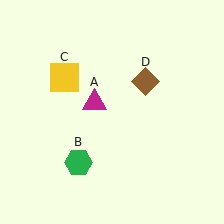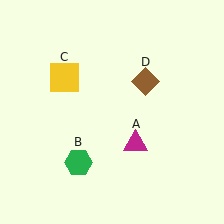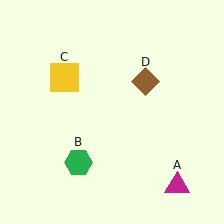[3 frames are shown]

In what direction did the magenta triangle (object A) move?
The magenta triangle (object A) moved down and to the right.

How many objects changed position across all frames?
1 object changed position: magenta triangle (object A).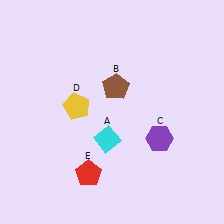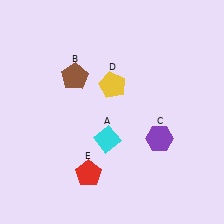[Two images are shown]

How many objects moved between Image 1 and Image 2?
2 objects moved between the two images.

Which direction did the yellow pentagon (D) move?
The yellow pentagon (D) moved right.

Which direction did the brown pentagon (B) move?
The brown pentagon (B) moved left.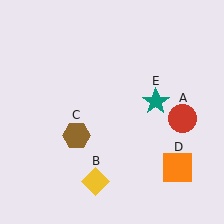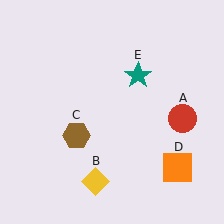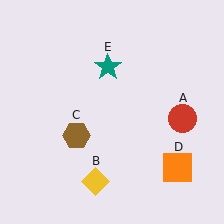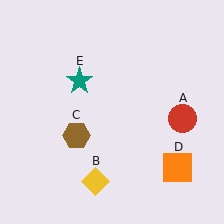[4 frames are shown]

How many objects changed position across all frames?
1 object changed position: teal star (object E).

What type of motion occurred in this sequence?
The teal star (object E) rotated counterclockwise around the center of the scene.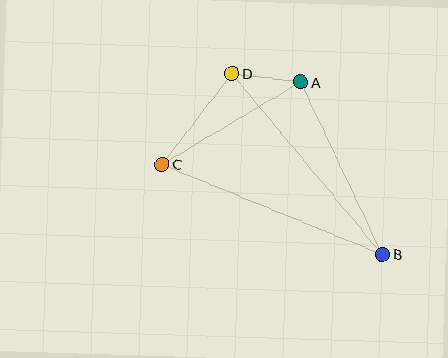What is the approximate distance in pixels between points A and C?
The distance between A and C is approximately 161 pixels.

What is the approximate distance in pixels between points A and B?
The distance between A and B is approximately 190 pixels.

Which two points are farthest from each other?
Points B and C are farthest from each other.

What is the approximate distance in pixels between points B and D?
The distance between B and D is approximately 235 pixels.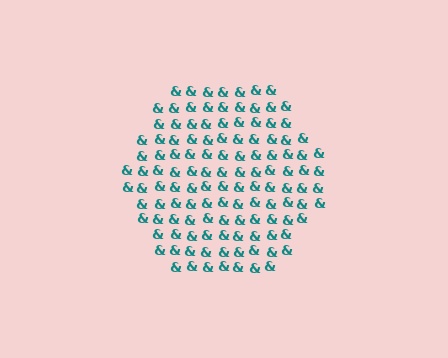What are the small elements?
The small elements are ampersands.